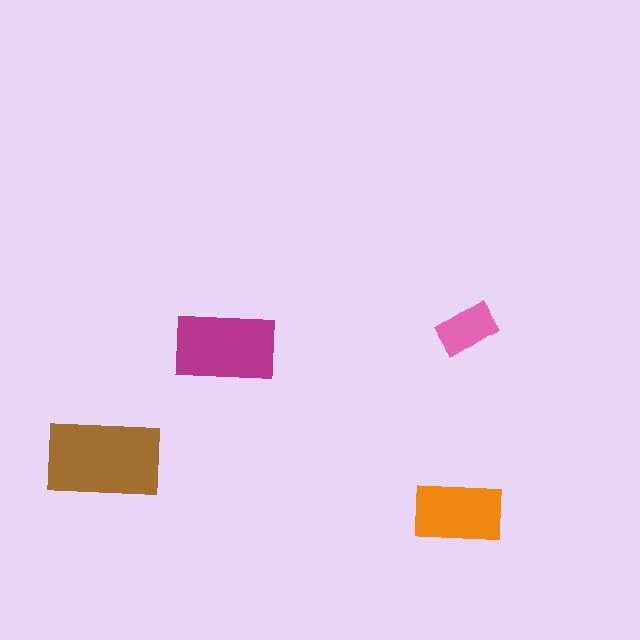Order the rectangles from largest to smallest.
the brown one, the magenta one, the orange one, the pink one.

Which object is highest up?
The pink rectangle is topmost.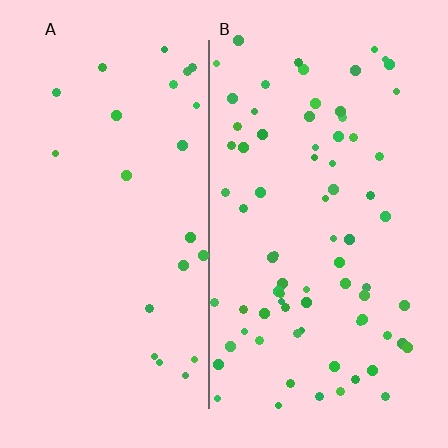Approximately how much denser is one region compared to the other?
Approximately 3.2× — region B over region A.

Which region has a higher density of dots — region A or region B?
B (the right).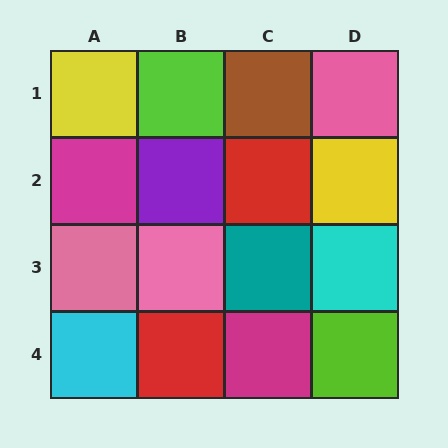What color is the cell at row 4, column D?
Lime.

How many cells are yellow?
2 cells are yellow.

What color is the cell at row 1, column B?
Lime.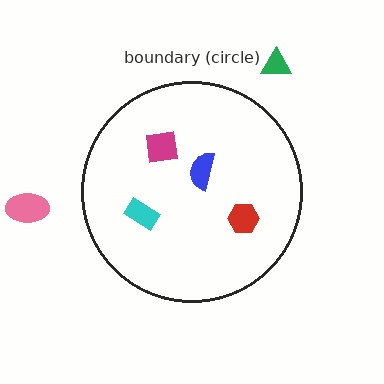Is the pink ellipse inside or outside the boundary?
Outside.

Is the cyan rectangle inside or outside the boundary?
Inside.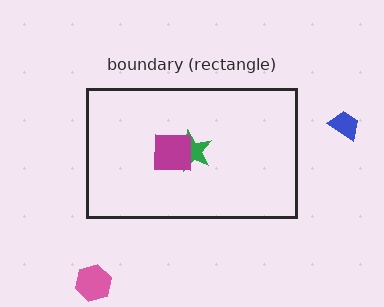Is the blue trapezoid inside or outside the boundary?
Outside.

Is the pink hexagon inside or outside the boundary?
Outside.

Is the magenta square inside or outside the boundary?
Inside.